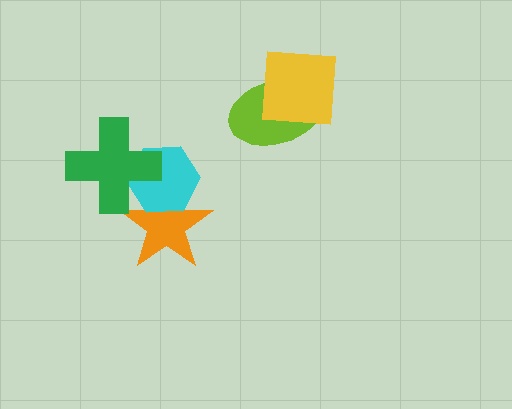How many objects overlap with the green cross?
2 objects overlap with the green cross.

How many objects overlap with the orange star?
2 objects overlap with the orange star.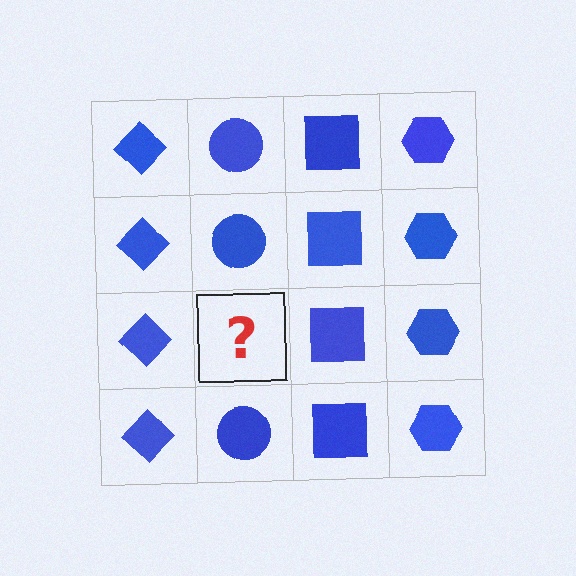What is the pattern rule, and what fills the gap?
The rule is that each column has a consistent shape. The gap should be filled with a blue circle.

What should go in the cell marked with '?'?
The missing cell should contain a blue circle.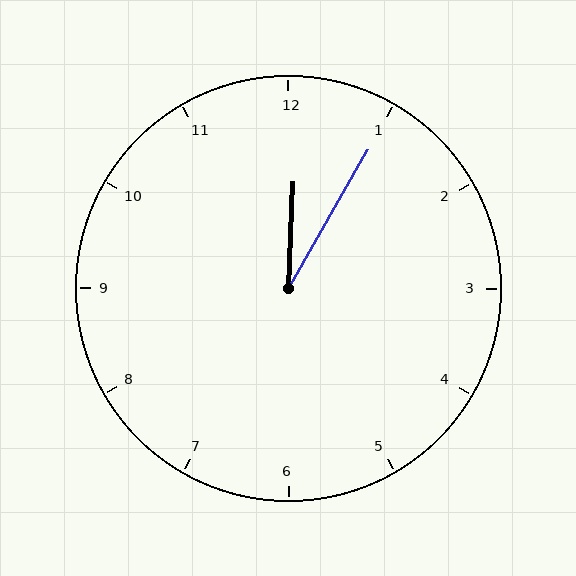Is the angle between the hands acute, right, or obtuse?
It is acute.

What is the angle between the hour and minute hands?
Approximately 28 degrees.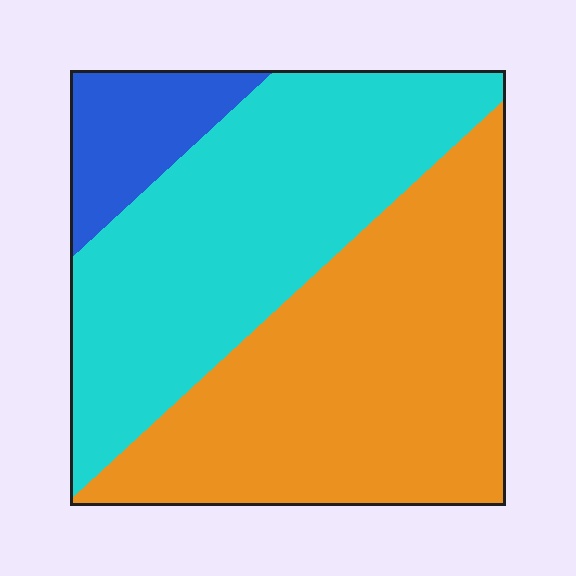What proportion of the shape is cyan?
Cyan takes up about two fifths (2/5) of the shape.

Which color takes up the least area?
Blue, at roughly 10%.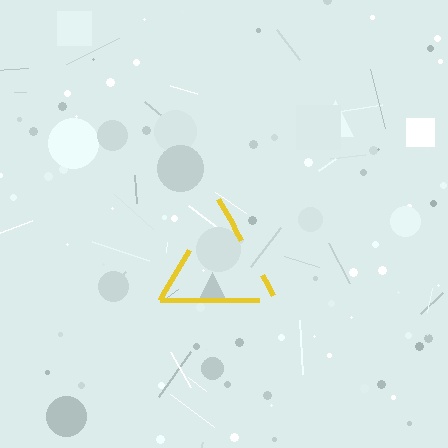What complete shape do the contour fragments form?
The contour fragments form a triangle.